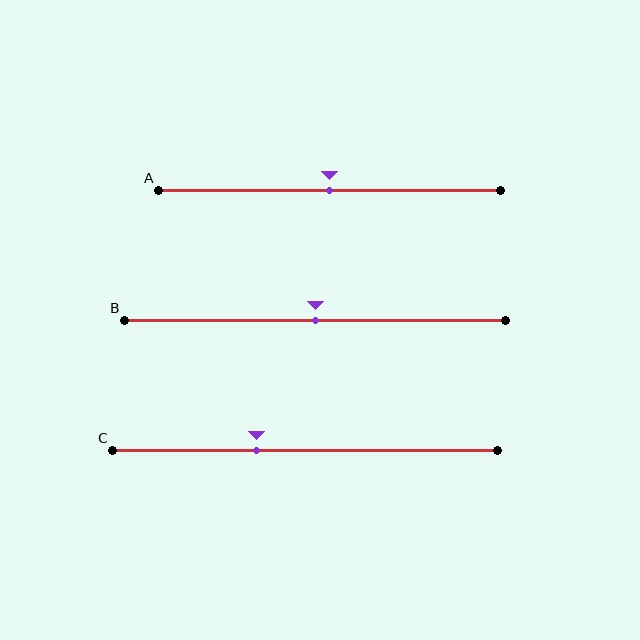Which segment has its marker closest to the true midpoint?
Segment A has its marker closest to the true midpoint.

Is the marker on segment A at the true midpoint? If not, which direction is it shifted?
Yes, the marker on segment A is at the true midpoint.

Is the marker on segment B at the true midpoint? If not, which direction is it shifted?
Yes, the marker on segment B is at the true midpoint.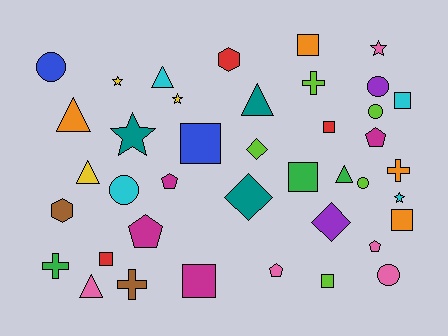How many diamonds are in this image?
There are 3 diamonds.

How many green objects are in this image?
There are 3 green objects.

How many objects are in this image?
There are 40 objects.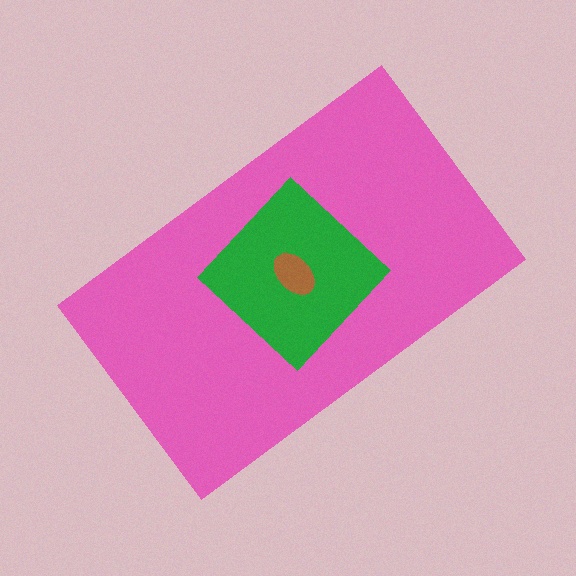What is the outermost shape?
The pink rectangle.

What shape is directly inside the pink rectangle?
The green diamond.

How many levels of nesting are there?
3.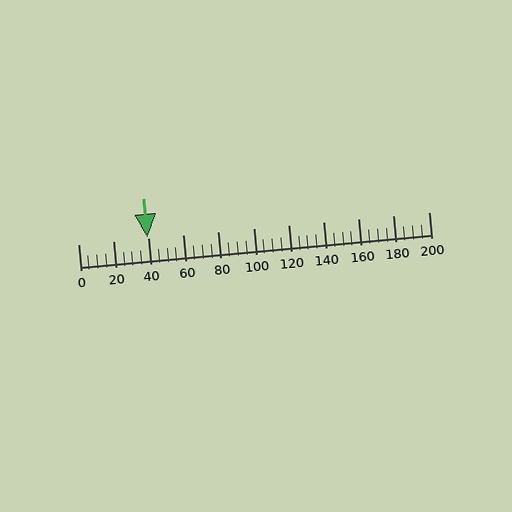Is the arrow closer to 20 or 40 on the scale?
The arrow is closer to 40.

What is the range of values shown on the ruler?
The ruler shows values from 0 to 200.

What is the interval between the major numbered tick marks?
The major tick marks are spaced 20 units apart.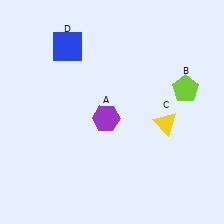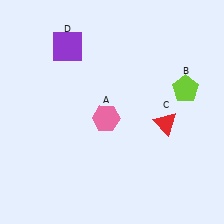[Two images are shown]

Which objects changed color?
A changed from purple to pink. C changed from yellow to red. D changed from blue to purple.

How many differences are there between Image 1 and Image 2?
There are 3 differences between the two images.